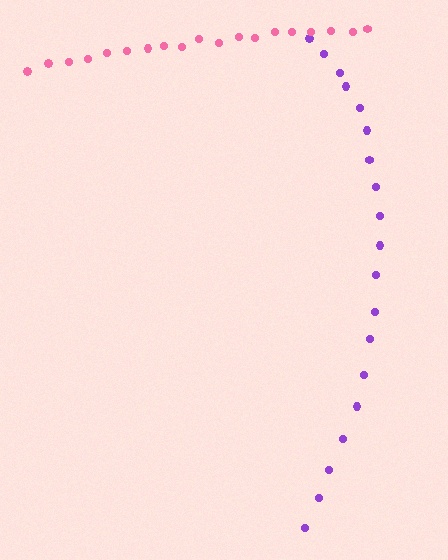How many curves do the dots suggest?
There are 2 distinct paths.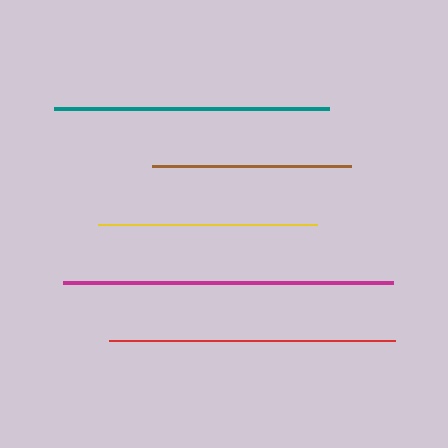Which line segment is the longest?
The magenta line is the longest at approximately 330 pixels.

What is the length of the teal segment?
The teal segment is approximately 275 pixels long.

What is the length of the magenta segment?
The magenta segment is approximately 330 pixels long.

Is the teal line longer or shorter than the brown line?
The teal line is longer than the brown line.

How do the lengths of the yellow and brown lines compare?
The yellow and brown lines are approximately the same length.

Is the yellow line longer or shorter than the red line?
The red line is longer than the yellow line.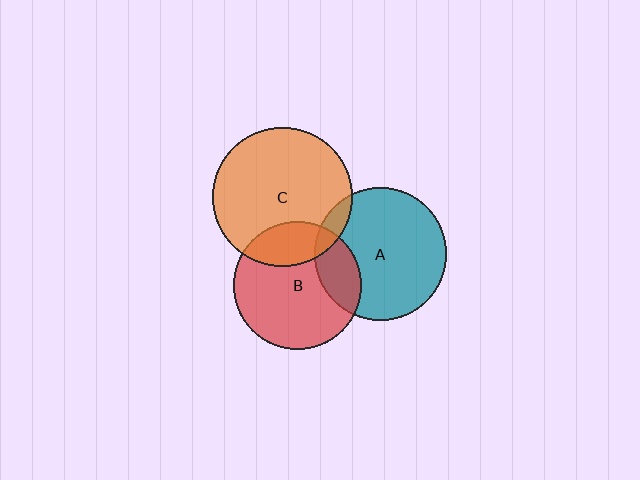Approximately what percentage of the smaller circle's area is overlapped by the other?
Approximately 25%.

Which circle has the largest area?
Circle C (orange).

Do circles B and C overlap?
Yes.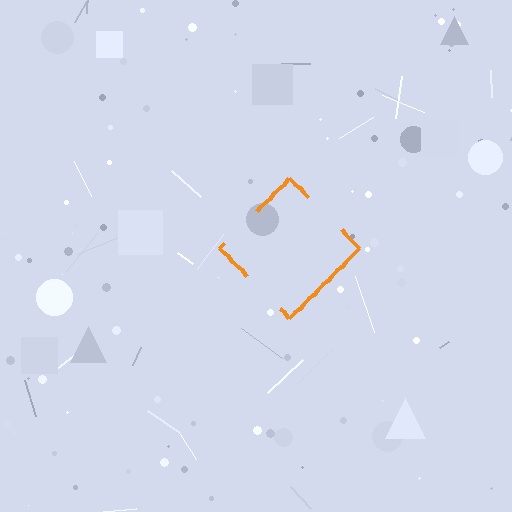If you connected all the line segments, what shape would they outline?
They would outline a diamond.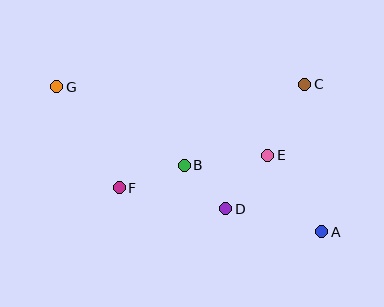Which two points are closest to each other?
Points B and D are closest to each other.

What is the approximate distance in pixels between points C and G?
The distance between C and G is approximately 248 pixels.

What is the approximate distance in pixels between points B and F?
The distance between B and F is approximately 69 pixels.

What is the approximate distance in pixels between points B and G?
The distance between B and G is approximately 150 pixels.